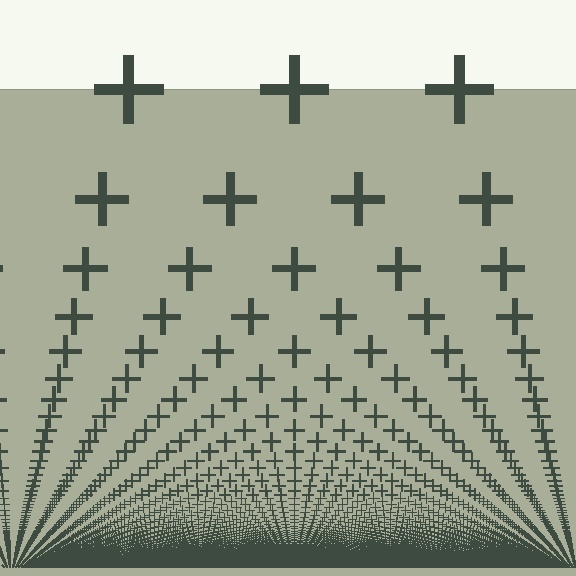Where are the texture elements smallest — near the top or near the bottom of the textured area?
Near the bottom.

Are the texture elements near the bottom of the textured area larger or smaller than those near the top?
Smaller. The gradient is inverted — elements near the bottom are smaller and denser.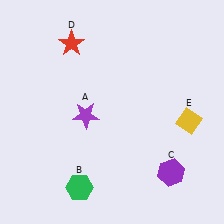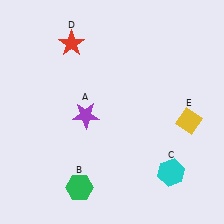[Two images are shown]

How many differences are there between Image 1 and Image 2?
There is 1 difference between the two images.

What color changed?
The hexagon (C) changed from purple in Image 1 to cyan in Image 2.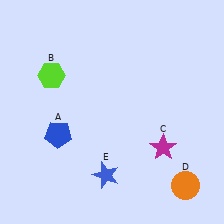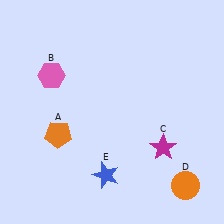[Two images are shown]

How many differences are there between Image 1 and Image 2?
There are 2 differences between the two images.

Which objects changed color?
A changed from blue to orange. B changed from lime to pink.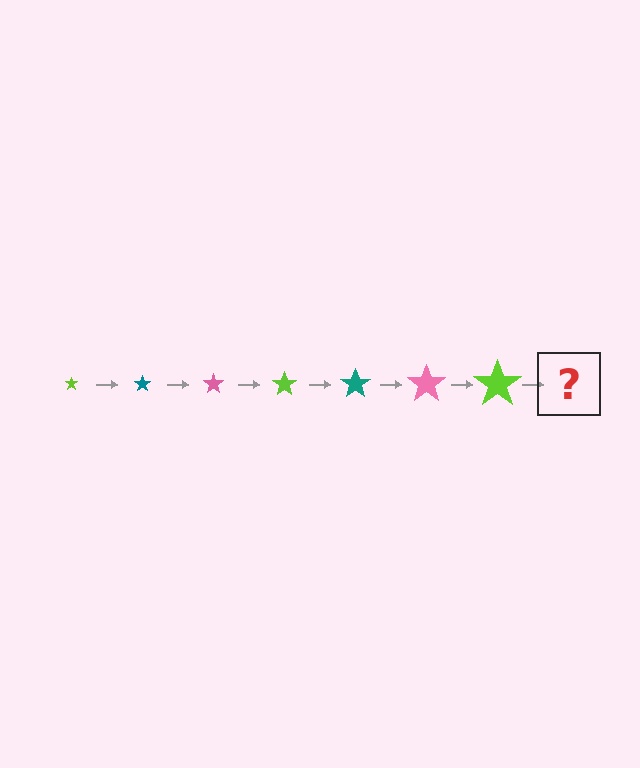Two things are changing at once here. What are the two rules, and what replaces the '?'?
The two rules are that the star grows larger each step and the color cycles through lime, teal, and pink. The '?' should be a teal star, larger than the previous one.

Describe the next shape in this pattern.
It should be a teal star, larger than the previous one.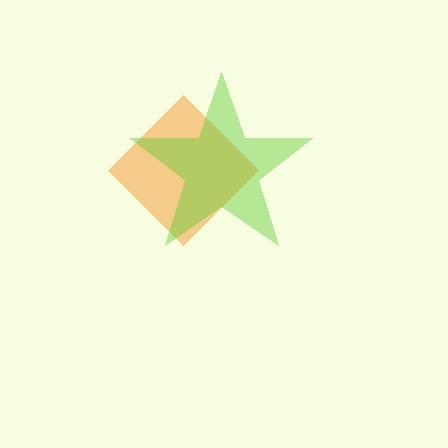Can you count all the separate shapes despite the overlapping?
Yes, there are 2 separate shapes.